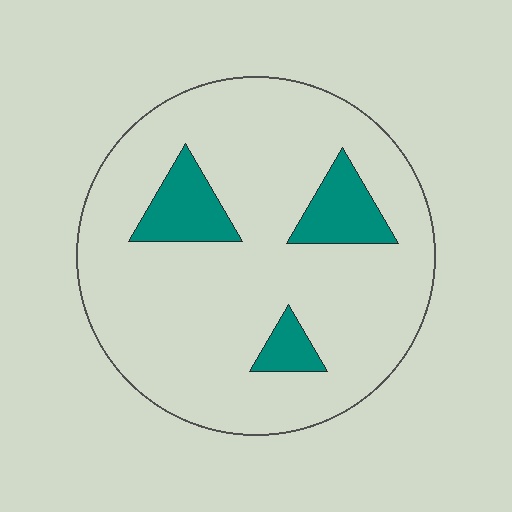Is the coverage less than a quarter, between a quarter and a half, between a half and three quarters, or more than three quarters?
Less than a quarter.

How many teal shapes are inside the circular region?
3.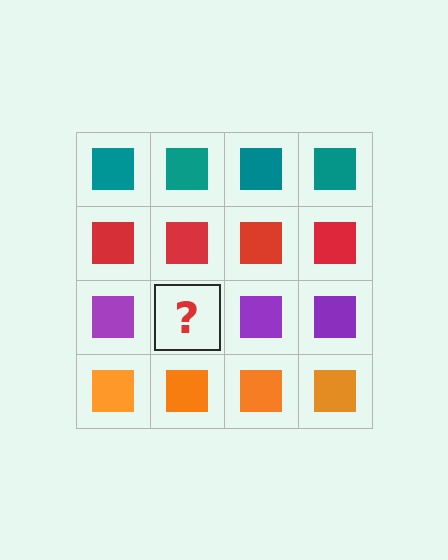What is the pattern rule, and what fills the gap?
The rule is that each row has a consistent color. The gap should be filled with a purple square.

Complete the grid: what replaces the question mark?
The question mark should be replaced with a purple square.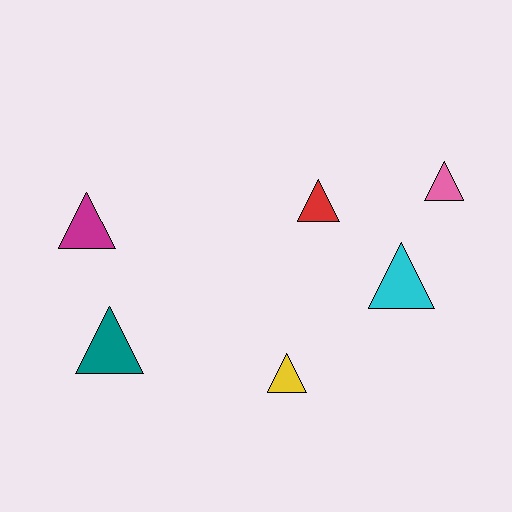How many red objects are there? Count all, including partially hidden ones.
There is 1 red object.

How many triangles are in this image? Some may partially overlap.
There are 6 triangles.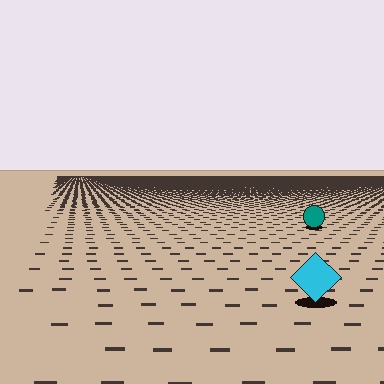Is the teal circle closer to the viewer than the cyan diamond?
No. The cyan diamond is closer — you can tell from the texture gradient: the ground texture is coarser near it.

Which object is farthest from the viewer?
The teal circle is farthest from the viewer. It appears smaller and the ground texture around it is denser.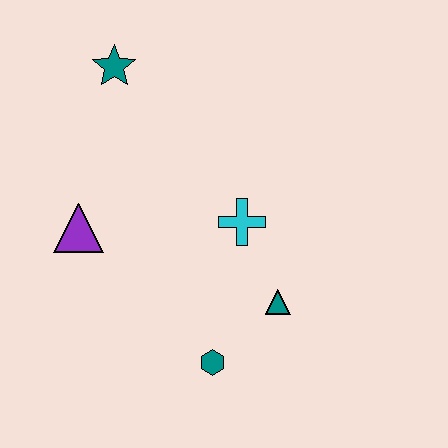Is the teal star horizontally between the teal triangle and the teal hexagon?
No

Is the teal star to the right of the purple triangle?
Yes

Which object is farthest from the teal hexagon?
The teal star is farthest from the teal hexagon.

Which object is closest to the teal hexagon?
The teal triangle is closest to the teal hexagon.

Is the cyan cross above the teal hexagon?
Yes